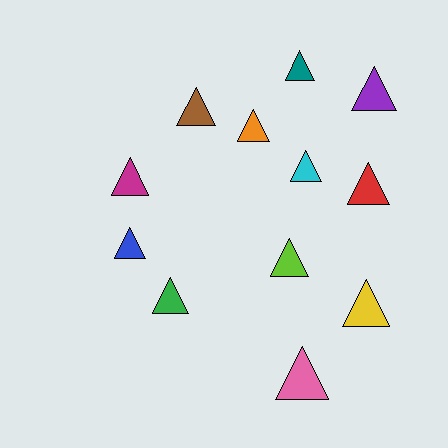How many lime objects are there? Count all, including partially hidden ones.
There is 1 lime object.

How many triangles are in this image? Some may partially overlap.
There are 12 triangles.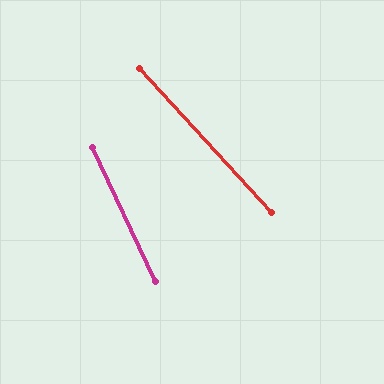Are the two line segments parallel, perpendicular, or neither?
Neither parallel nor perpendicular — they differ by about 17°.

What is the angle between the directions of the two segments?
Approximately 17 degrees.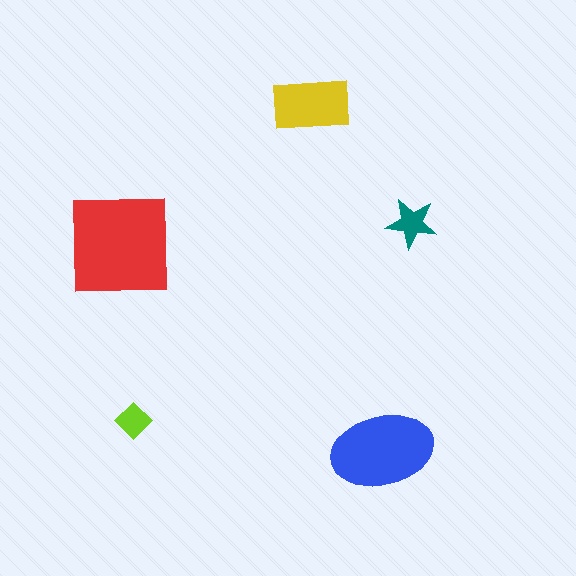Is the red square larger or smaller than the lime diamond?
Larger.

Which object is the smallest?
The lime diamond.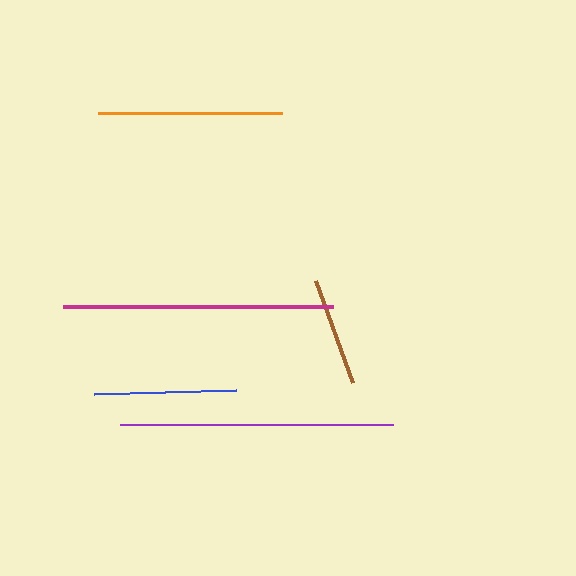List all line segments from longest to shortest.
From longest to shortest: purple, magenta, orange, blue, brown.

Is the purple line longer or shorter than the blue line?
The purple line is longer than the blue line.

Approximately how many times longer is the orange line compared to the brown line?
The orange line is approximately 1.7 times the length of the brown line.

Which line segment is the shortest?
The brown line is the shortest at approximately 108 pixels.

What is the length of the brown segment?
The brown segment is approximately 108 pixels long.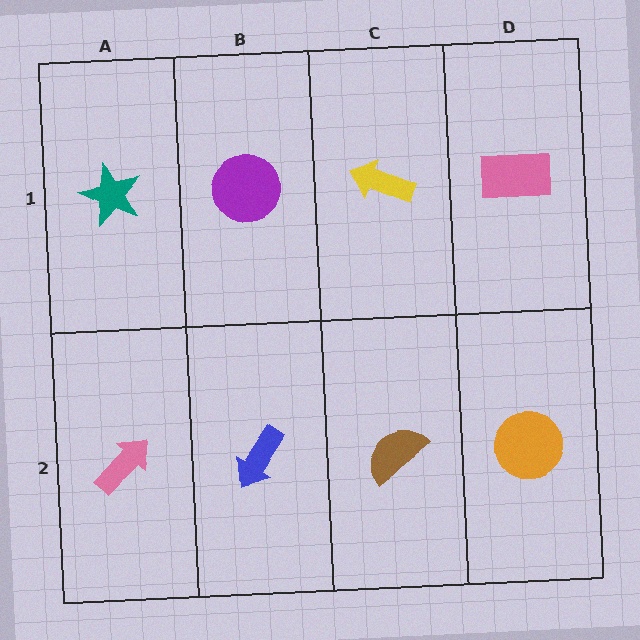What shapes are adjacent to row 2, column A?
A teal star (row 1, column A), a blue arrow (row 2, column B).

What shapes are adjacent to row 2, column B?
A purple circle (row 1, column B), a pink arrow (row 2, column A), a brown semicircle (row 2, column C).